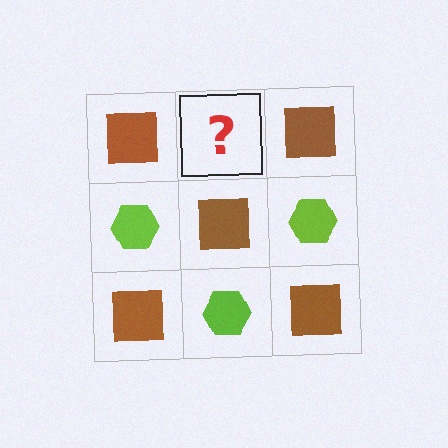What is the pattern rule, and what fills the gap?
The rule is that it alternates brown square and lime hexagon in a checkerboard pattern. The gap should be filled with a lime hexagon.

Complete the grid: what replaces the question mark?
The question mark should be replaced with a lime hexagon.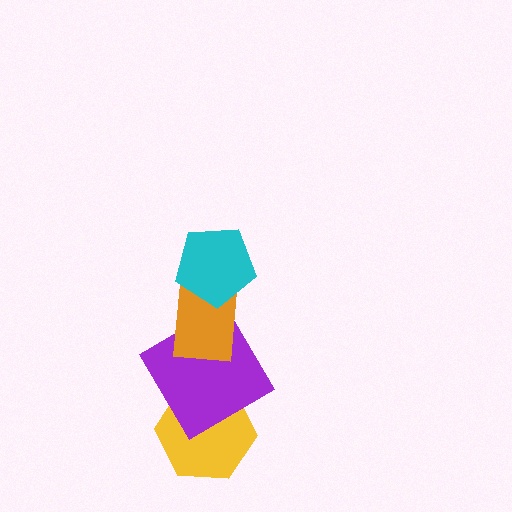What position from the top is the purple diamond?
The purple diamond is 3rd from the top.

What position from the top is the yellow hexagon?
The yellow hexagon is 4th from the top.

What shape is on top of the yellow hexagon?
The purple diamond is on top of the yellow hexagon.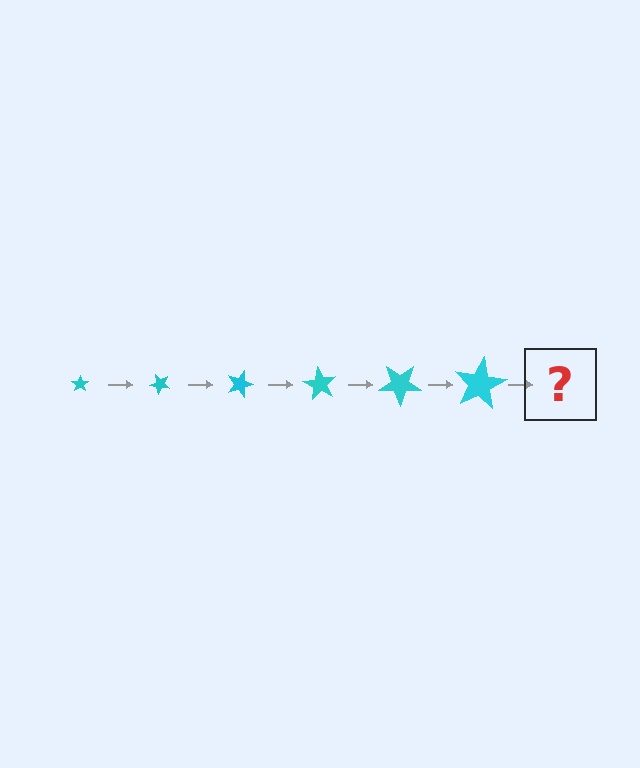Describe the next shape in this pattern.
It should be a star, larger than the previous one and rotated 270 degrees from the start.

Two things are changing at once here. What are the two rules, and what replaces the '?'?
The two rules are that the star grows larger each step and it rotates 45 degrees each step. The '?' should be a star, larger than the previous one and rotated 270 degrees from the start.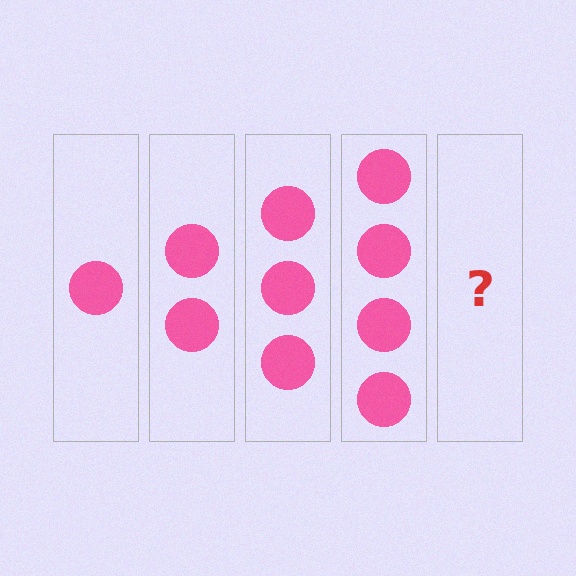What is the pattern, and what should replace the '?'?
The pattern is that each step adds one more circle. The '?' should be 5 circles.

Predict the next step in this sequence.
The next step is 5 circles.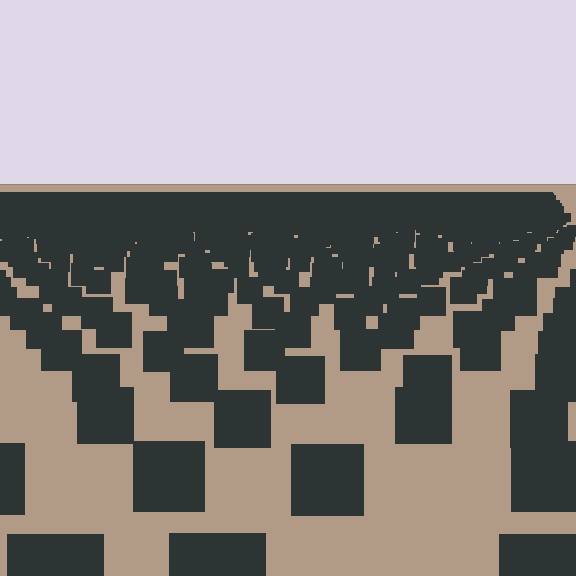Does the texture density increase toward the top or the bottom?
Density increases toward the top.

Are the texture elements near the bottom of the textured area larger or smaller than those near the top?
Larger. Near the bottom, elements are closer to the viewer and appear at a bigger on-screen size.